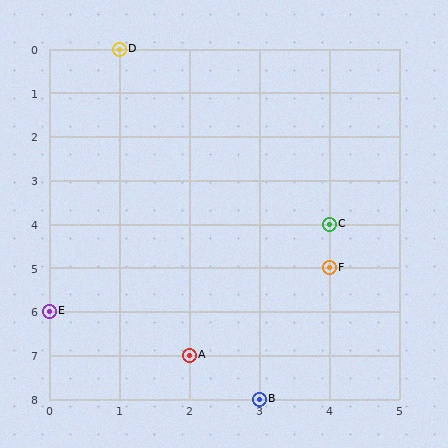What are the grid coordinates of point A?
Point A is at grid coordinates (2, 7).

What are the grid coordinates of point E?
Point E is at grid coordinates (0, 6).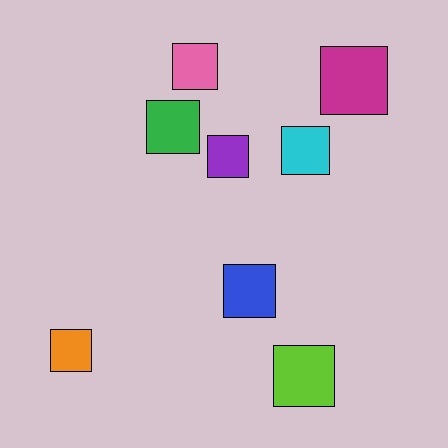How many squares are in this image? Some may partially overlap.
There are 8 squares.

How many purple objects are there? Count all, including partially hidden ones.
There is 1 purple object.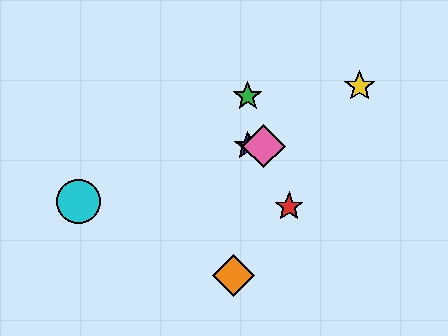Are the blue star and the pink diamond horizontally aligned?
Yes, both are at y≈146.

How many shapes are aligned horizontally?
3 shapes (the blue star, the purple star, the pink diamond) are aligned horizontally.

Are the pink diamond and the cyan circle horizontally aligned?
No, the pink diamond is at y≈146 and the cyan circle is at y≈202.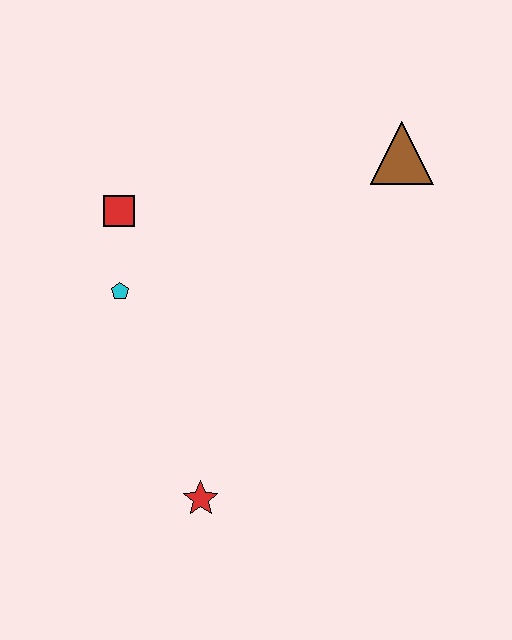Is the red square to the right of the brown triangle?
No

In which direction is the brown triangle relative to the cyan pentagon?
The brown triangle is to the right of the cyan pentagon.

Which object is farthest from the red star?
The brown triangle is farthest from the red star.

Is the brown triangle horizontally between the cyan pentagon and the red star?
No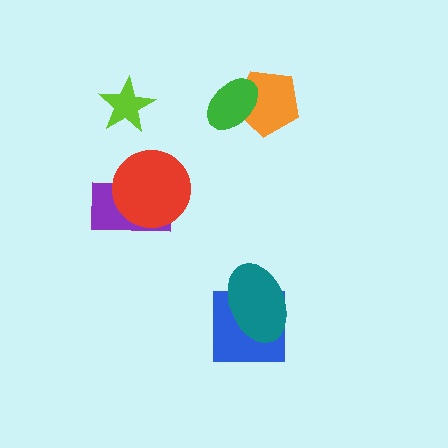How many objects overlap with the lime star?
0 objects overlap with the lime star.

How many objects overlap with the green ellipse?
1 object overlaps with the green ellipse.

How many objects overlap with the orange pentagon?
1 object overlaps with the orange pentagon.